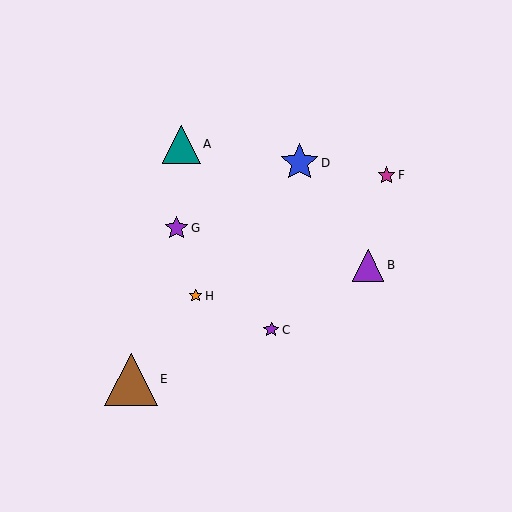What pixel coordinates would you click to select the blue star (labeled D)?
Click at (299, 163) to select the blue star D.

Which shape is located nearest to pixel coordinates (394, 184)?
The magenta star (labeled F) at (387, 175) is nearest to that location.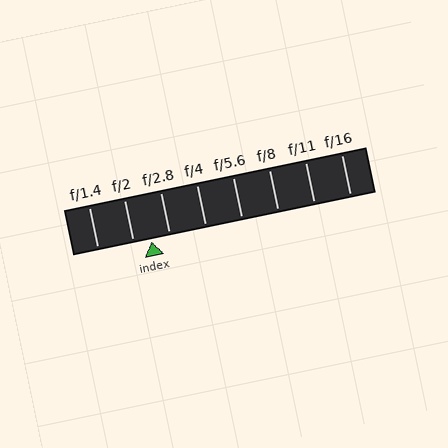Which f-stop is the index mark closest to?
The index mark is closest to f/2.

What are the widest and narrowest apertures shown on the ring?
The widest aperture shown is f/1.4 and the narrowest is f/16.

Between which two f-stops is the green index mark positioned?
The index mark is between f/2 and f/2.8.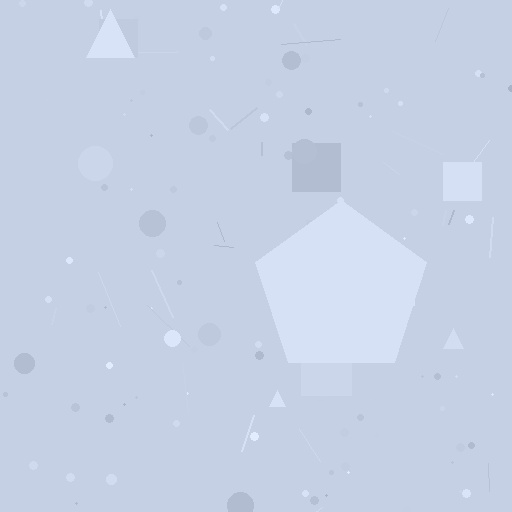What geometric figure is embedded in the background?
A pentagon is embedded in the background.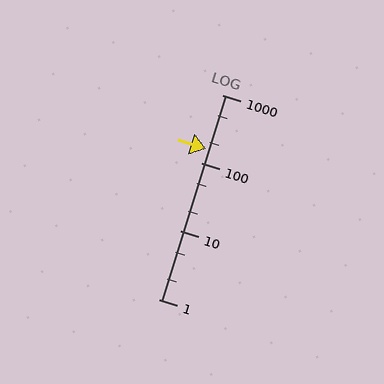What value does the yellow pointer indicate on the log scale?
The pointer indicates approximately 160.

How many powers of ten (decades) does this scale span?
The scale spans 3 decades, from 1 to 1000.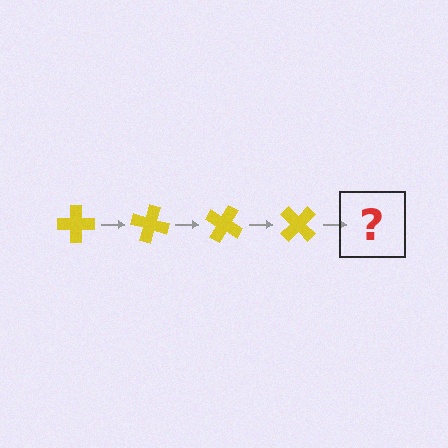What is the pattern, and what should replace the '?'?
The pattern is that the cross rotates 15 degrees each step. The '?' should be a yellow cross rotated 60 degrees.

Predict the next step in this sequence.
The next step is a yellow cross rotated 60 degrees.